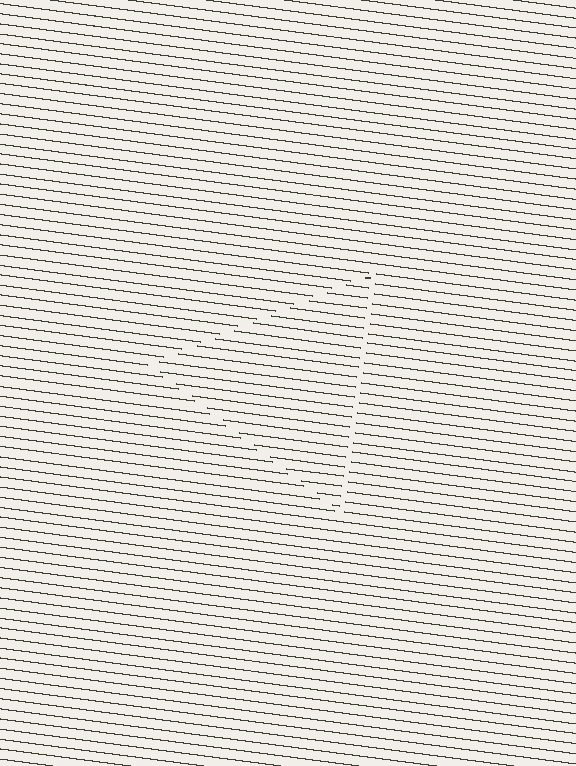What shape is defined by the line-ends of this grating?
An illusory triangle. The interior of the shape contains the same grating, shifted by half a period — the contour is defined by the phase discontinuity where line-ends from the inner and outer gratings abut.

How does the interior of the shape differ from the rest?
The interior of the shape contains the same grating, shifted by half a period — the contour is defined by the phase discontinuity where line-ends from the inner and outer gratings abut.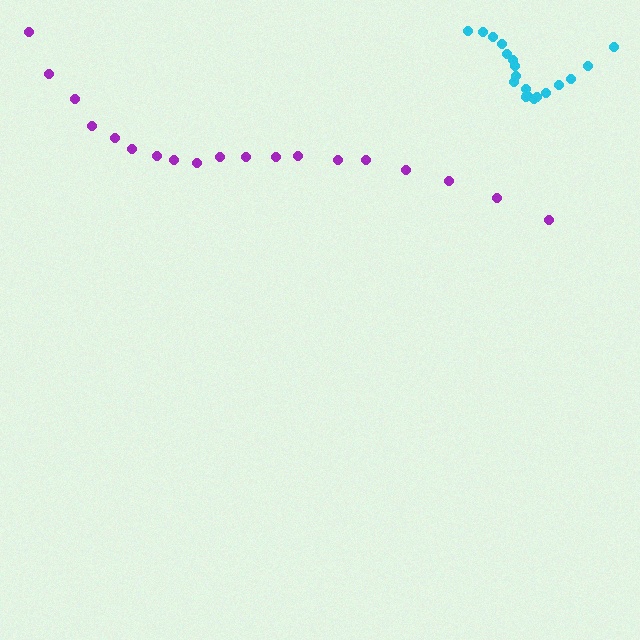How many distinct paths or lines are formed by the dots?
There are 2 distinct paths.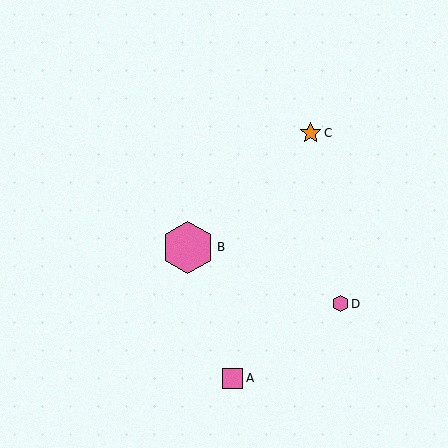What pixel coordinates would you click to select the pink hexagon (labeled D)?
Click at (340, 304) to select the pink hexagon D.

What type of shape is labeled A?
Shape A is a pink square.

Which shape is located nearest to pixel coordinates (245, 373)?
The pink square (labeled A) at (233, 378) is nearest to that location.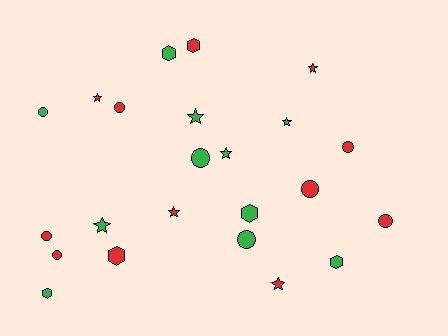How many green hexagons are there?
There are 4 green hexagons.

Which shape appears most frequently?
Circle, with 9 objects.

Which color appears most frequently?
Red, with 12 objects.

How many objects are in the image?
There are 23 objects.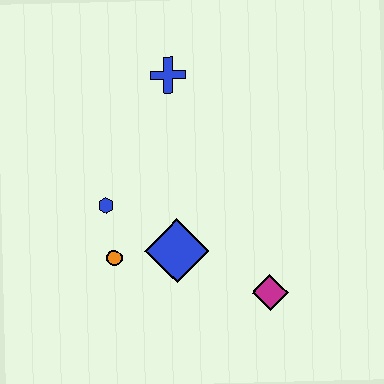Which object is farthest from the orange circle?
The blue cross is farthest from the orange circle.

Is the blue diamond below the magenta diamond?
No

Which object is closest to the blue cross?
The blue hexagon is closest to the blue cross.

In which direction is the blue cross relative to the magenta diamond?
The blue cross is above the magenta diamond.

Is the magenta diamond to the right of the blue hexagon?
Yes